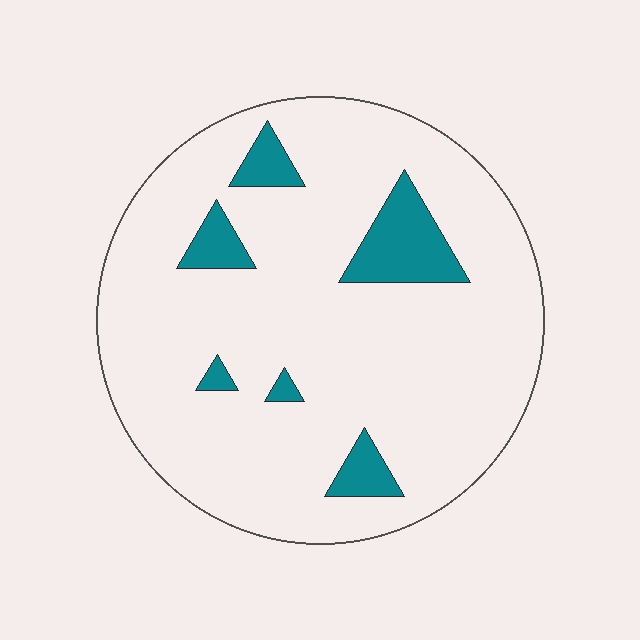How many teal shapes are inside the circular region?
6.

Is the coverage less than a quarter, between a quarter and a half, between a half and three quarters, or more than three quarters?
Less than a quarter.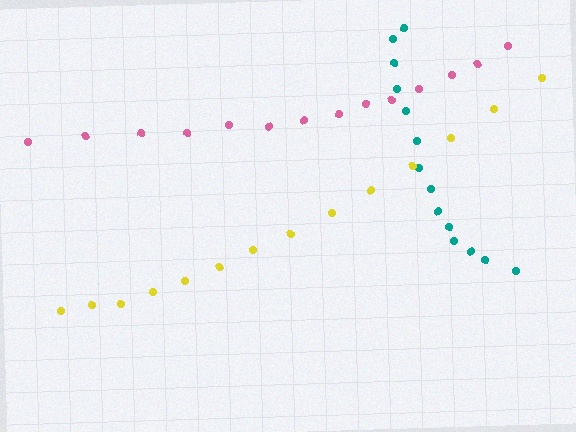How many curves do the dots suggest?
There are 3 distinct paths.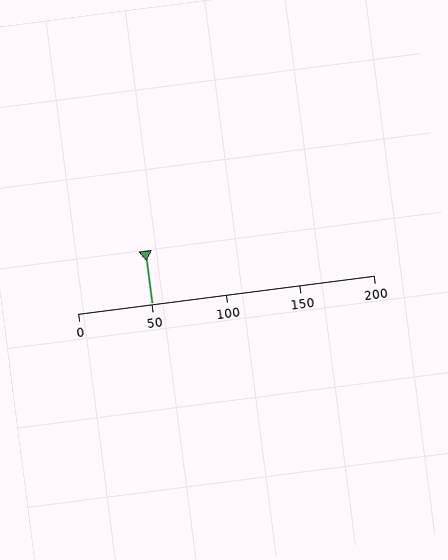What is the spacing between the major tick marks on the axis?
The major ticks are spaced 50 apart.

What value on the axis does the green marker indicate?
The marker indicates approximately 50.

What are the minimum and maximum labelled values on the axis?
The axis runs from 0 to 200.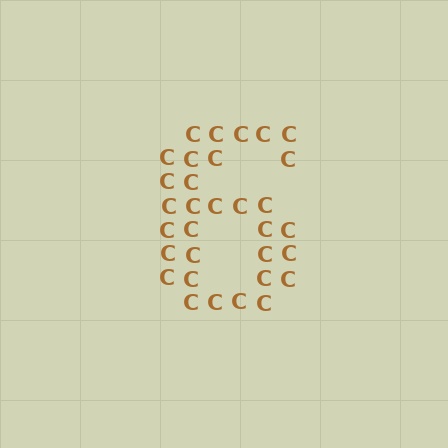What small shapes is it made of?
It is made of small letter C's.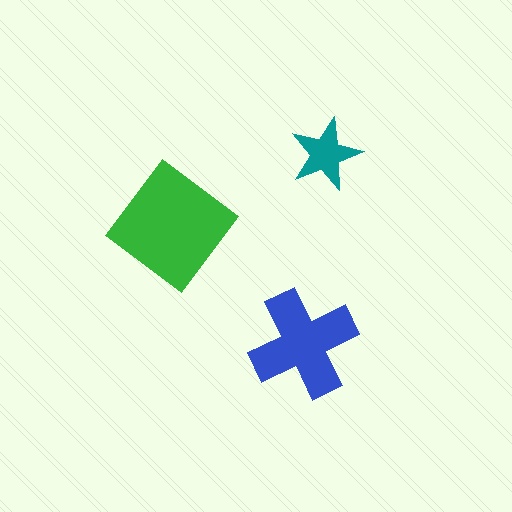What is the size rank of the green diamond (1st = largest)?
1st.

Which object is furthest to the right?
The teal star is rightmost.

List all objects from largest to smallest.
The green diamond, the blue cross, the teal star.